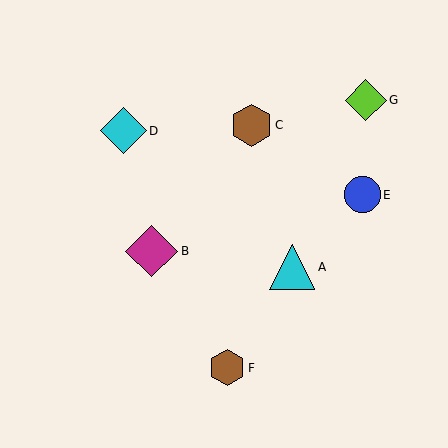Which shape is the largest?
The magenta diamond (labeled B) is the largest.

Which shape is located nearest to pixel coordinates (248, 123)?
The brown hexagon (labeled C) at (251, 125) is nearest to that location.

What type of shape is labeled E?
Shape E is a blue circle.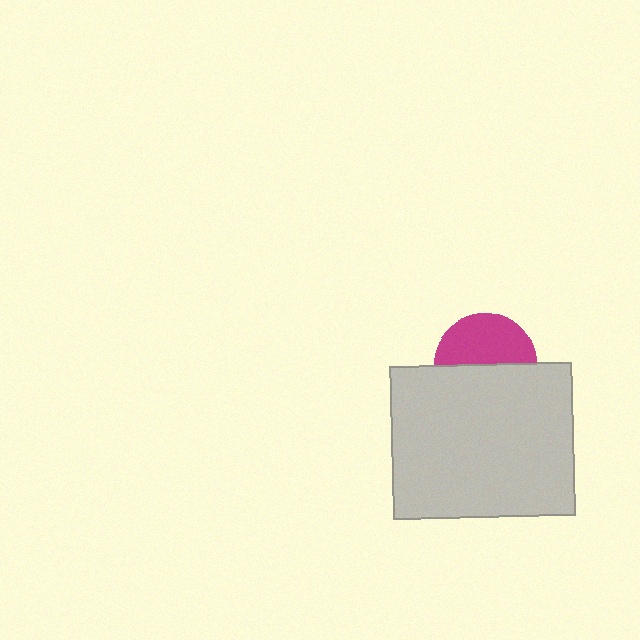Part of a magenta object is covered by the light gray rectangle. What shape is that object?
It is a circle.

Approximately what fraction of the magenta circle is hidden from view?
Roughly 51% of the magenta circle is hidden behind the light gray rectangle.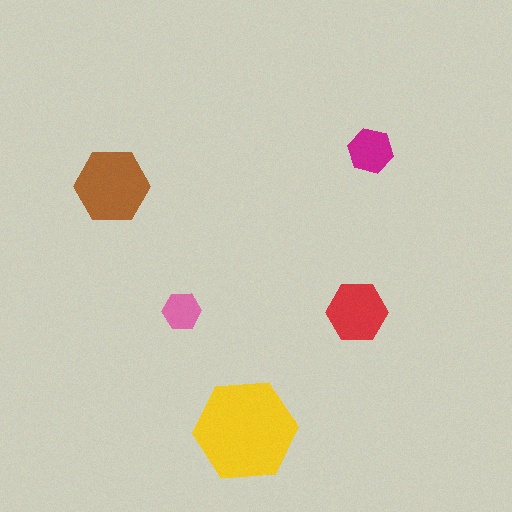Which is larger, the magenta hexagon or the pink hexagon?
The magenta one.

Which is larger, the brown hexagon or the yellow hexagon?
The yellow one.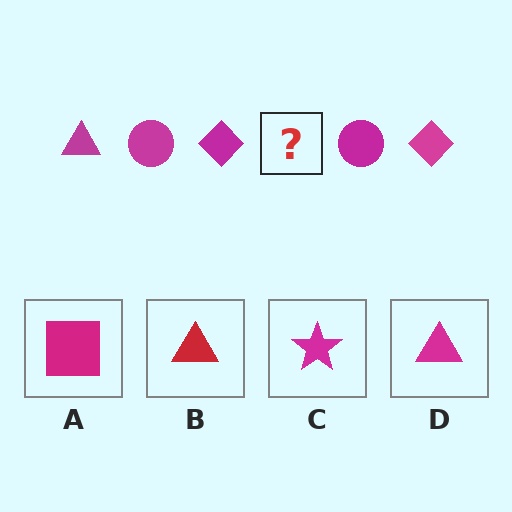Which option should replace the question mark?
Option D.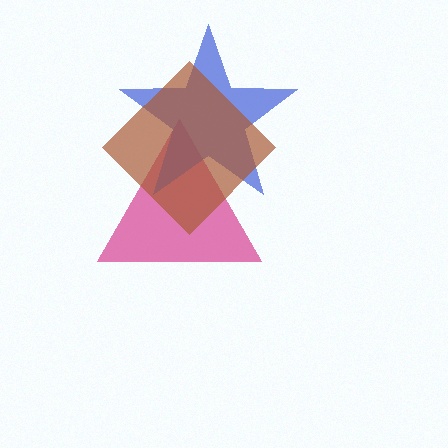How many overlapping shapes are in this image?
There are 3 overlapping shapes in the image.